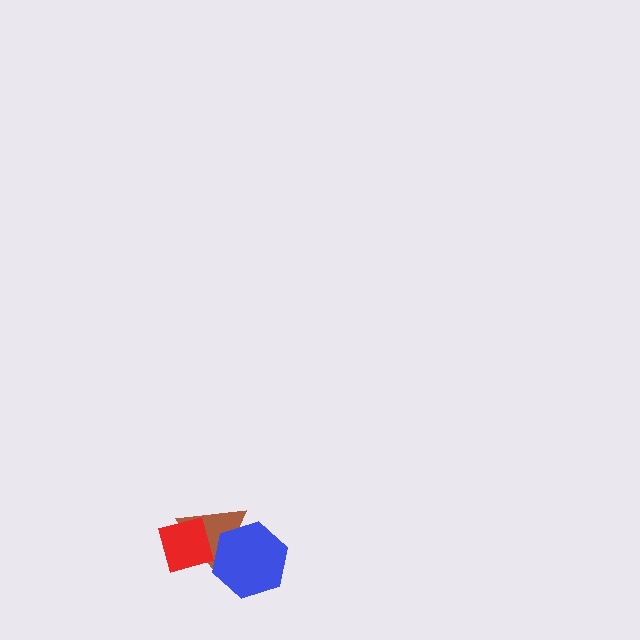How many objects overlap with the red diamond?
1 object overlaps with the red diamond.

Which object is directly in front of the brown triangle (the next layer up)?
The red diamond is directly in front of the brown triangle.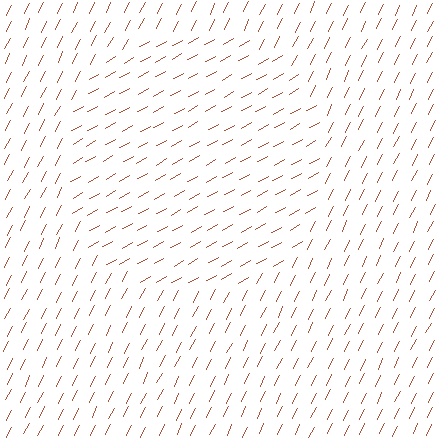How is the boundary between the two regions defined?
The boundary is defined purely by a change in line orientation (approximately 34 degrees difference). All lines are the same color and thickness.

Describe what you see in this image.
The image is filled with small brown line segments. A circle region in the image has lines oriented differently from the surrounding lines, creating a visible texture boundary.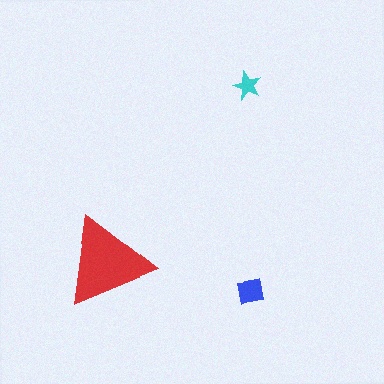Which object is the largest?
The red triangle.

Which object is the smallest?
The cyan star.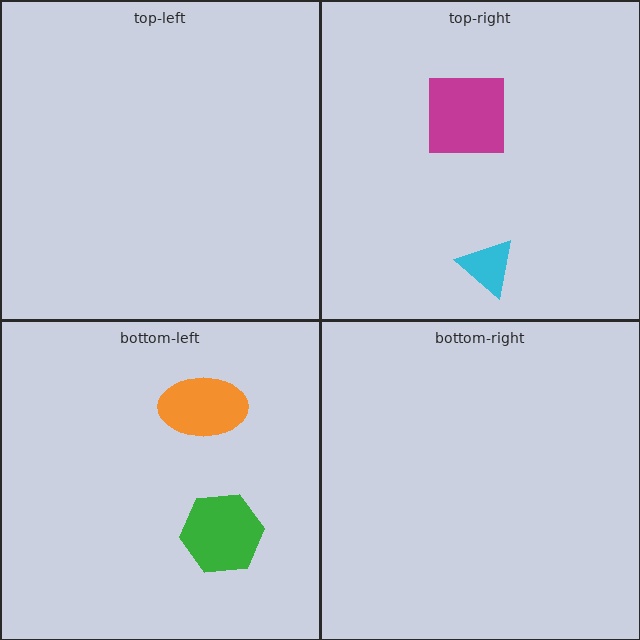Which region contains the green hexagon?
The bottom-left region.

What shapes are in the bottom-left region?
The green hexagon, the orange ellipse.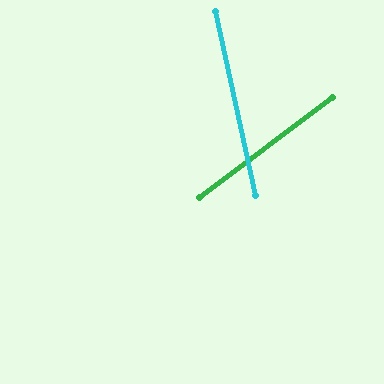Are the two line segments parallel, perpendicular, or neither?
Neither parallel nor perpendicular — they differ by about 65°.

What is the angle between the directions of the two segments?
Approximately 65 degrees.